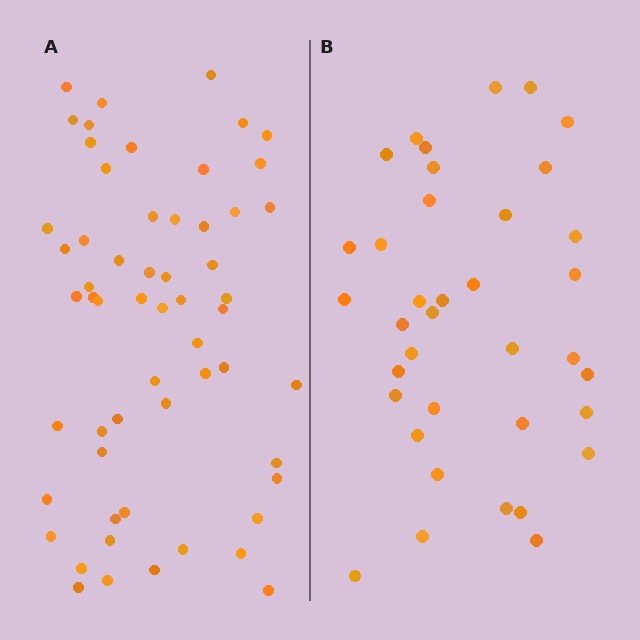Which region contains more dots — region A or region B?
Region A (the left region) has more dots.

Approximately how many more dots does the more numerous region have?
Region A has approximately 20 more dots than region B.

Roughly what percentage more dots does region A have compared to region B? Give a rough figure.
About 55% more.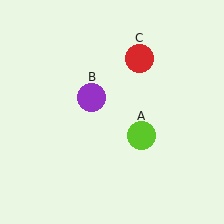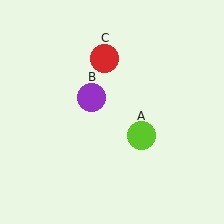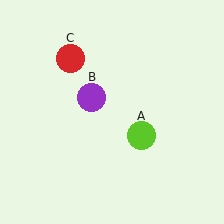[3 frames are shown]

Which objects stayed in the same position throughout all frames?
Lime circle (object A) and purple circle (object B) remained stationary.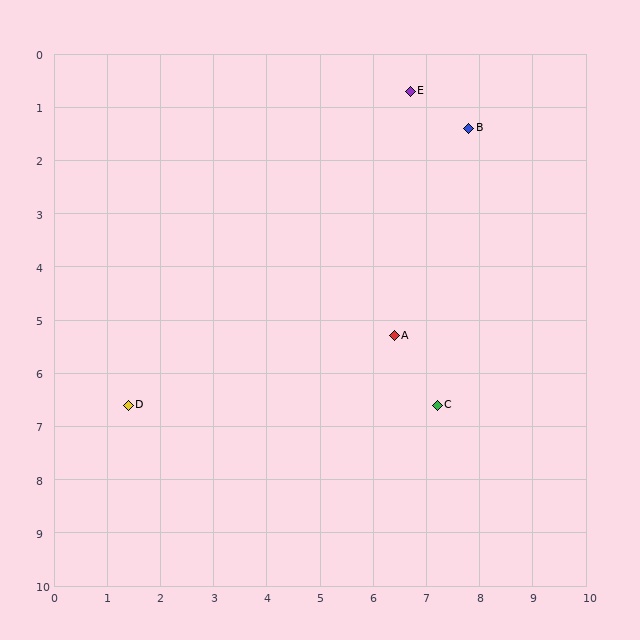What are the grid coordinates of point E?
Point E is at approximately (6.7, 0.7).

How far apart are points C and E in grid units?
Points C and E are about 5.9 grid units apart.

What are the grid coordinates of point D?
Point D is at approximately (1.4, 6.6).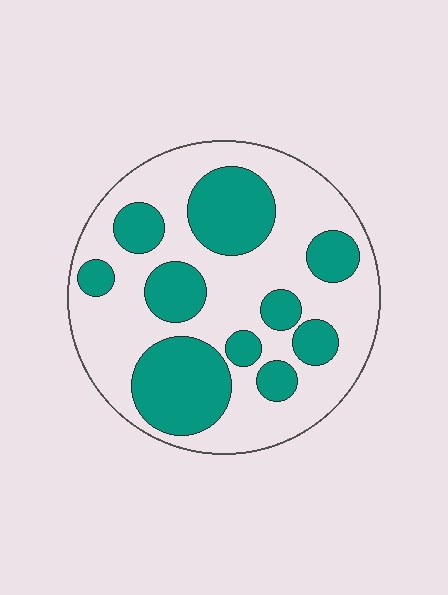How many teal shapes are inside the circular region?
10.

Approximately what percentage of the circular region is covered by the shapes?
Approximately 35%.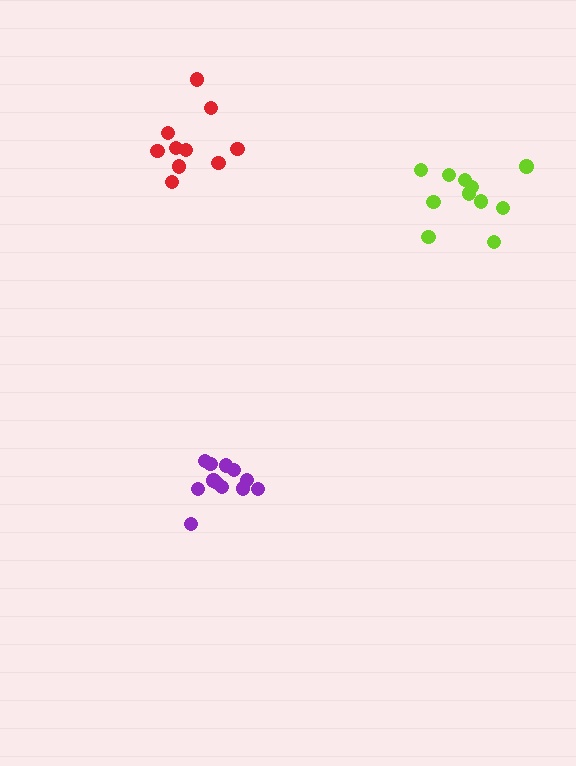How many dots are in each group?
Group 1: 10 dots, Group 2: 11 dots, Group 3: 12 dots (33 total).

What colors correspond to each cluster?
The clusters are colored: red, lime, purple.